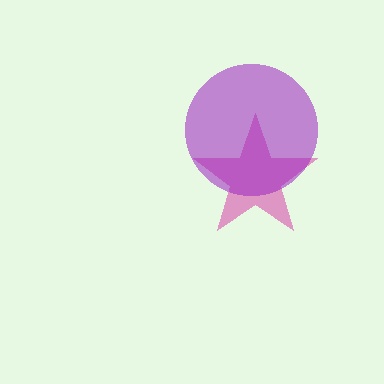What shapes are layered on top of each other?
The layered shapes are: a pink star, a purple circle.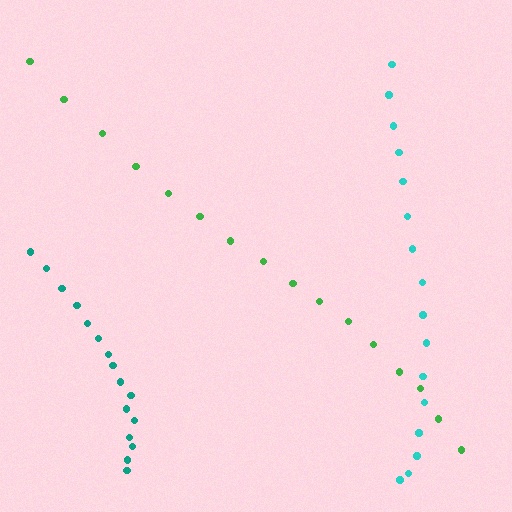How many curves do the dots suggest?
There are 3 distinct paths.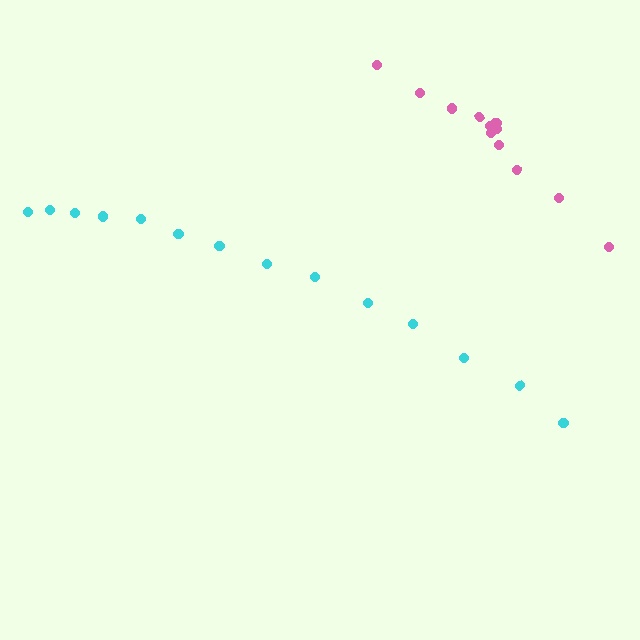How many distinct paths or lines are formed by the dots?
There are 2 distinct paths.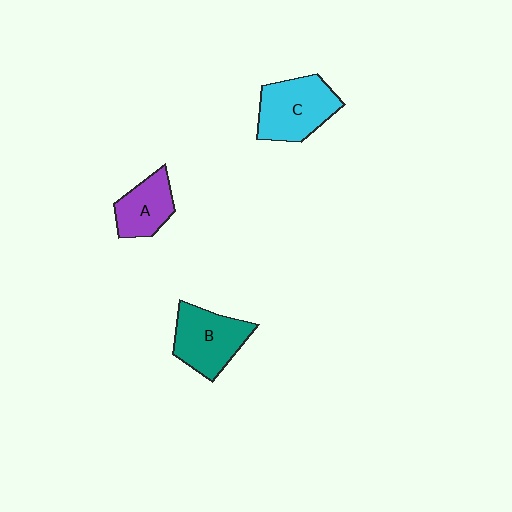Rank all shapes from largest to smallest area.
From largest to smallest: C (cyan), B (teal), A (purple).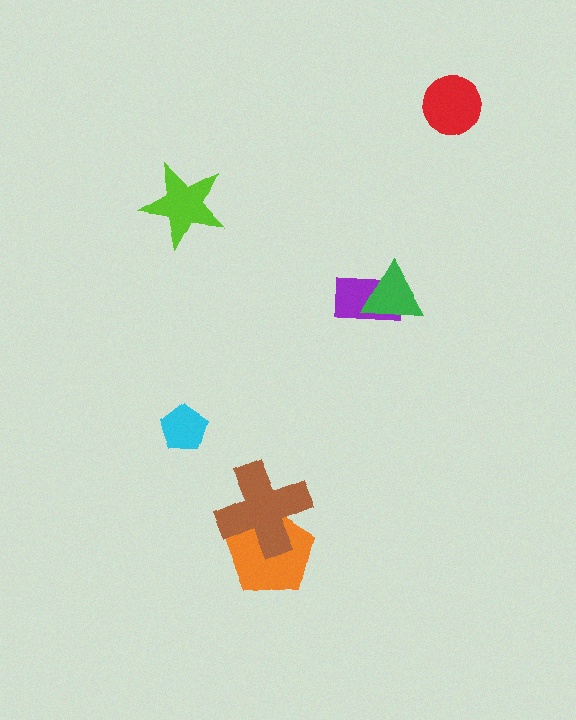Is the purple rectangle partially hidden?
Yes, it is partially covered by another shape.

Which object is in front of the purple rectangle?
The green triangle is in front of the purple rectangle.